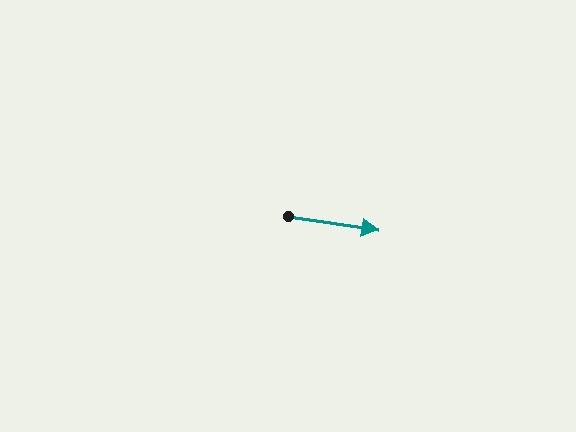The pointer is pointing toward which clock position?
Roughly 3 o'clock.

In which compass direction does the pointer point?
East.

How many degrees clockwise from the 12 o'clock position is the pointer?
Approximately 99 degrees.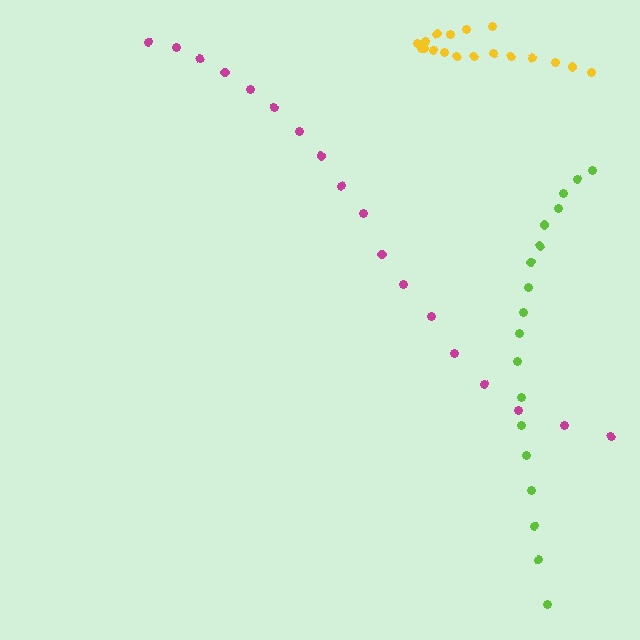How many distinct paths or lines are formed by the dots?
There are 3 distinct paths.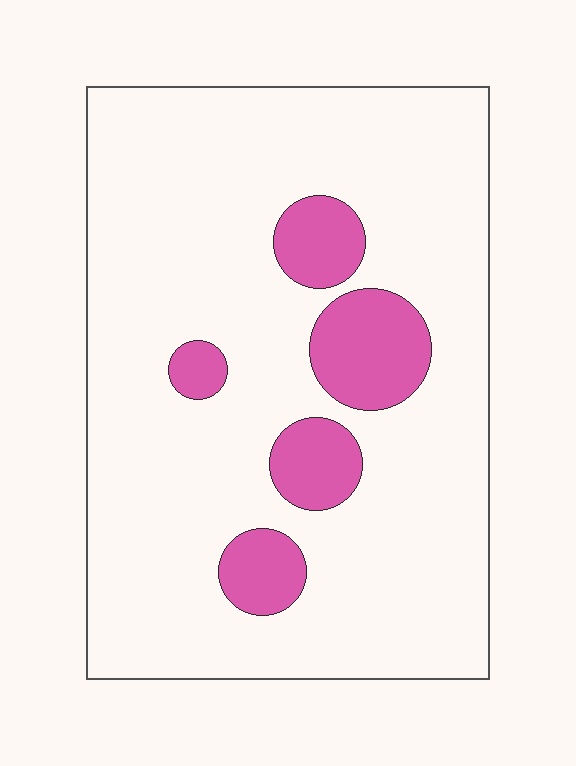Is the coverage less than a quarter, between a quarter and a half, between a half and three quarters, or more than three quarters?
Less than a quarter.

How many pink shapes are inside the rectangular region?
5.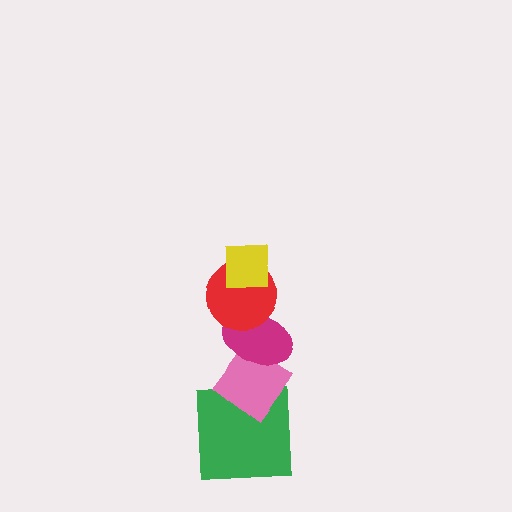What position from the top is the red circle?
The red circle is 2nd from the top.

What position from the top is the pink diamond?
The pink diamond is 4th from the top.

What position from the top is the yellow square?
The yellow square is 1st from the top.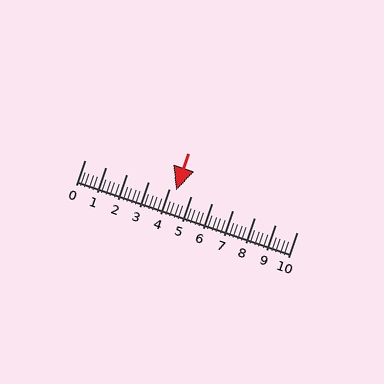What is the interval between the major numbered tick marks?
The major tick marks are spaced 1 units apart.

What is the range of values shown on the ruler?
The ruler shows values from 0 to 10.